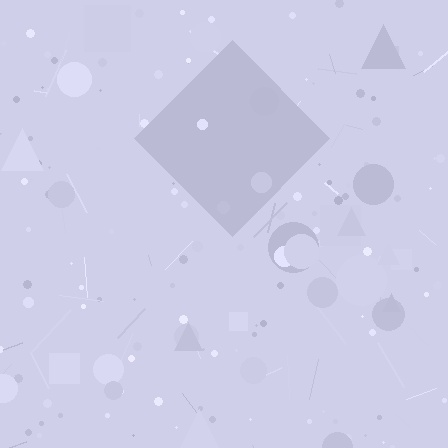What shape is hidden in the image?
A diamond is hidden in the image.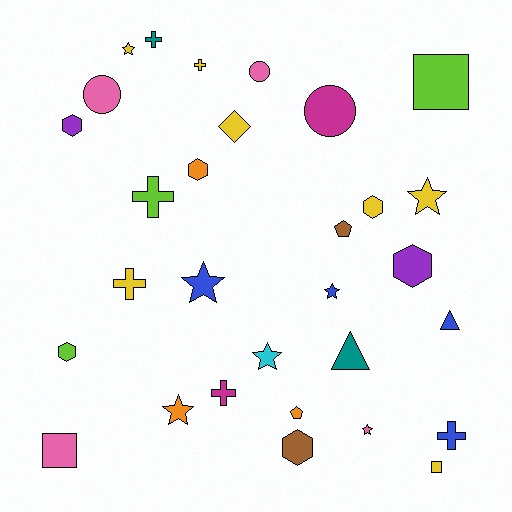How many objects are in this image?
There are 30 objects.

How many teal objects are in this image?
There are 2 teal objects.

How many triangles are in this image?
There are 2 triangles.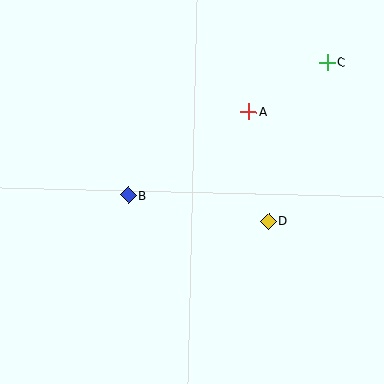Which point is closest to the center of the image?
Point B at (128, 195) is closest to the center.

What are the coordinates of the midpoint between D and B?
The midpoint between D and B is at (198, 208).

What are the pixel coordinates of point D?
Point D is at (268, 221).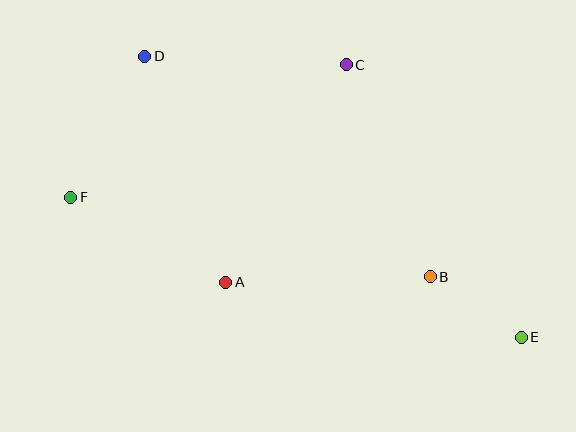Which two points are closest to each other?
Points B and E are closest to each other.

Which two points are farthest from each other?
Points E and F are farthest from each other.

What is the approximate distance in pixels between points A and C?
The distance between A and C is approximately 249 pixels.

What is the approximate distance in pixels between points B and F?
The distance between B and F is approximately 368 pixels.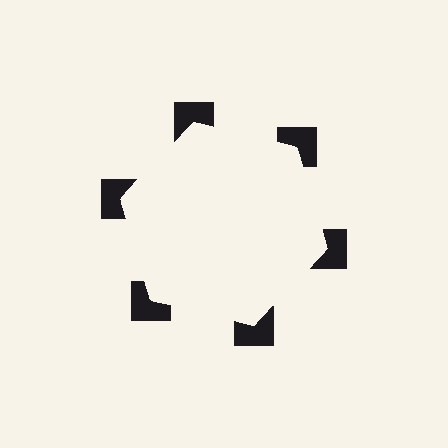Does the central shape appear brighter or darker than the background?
It typically appears slightly brighter than the background, even though no actual brightness change is drawn.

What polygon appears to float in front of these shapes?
An illusory hexagon — its edges are inferred from the aligned wedge cuts in the notched squares, not physically drawn.